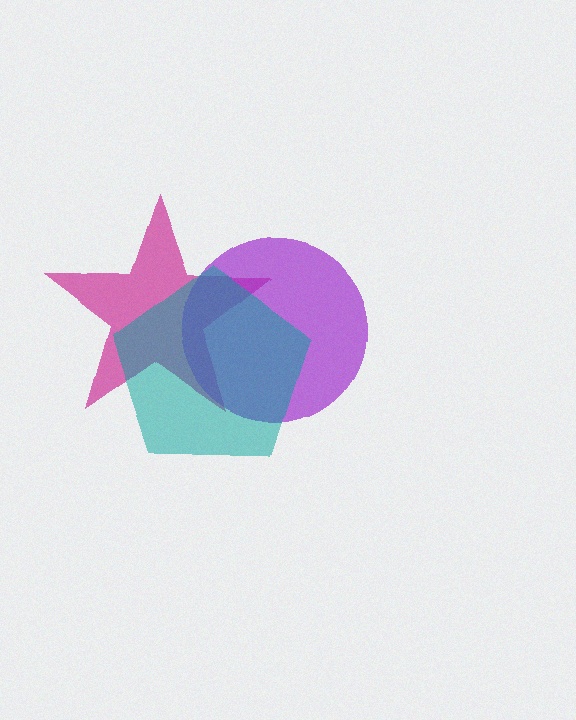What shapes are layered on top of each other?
The layered shapes are: a magenta star, a purple circle, a teal pentagon.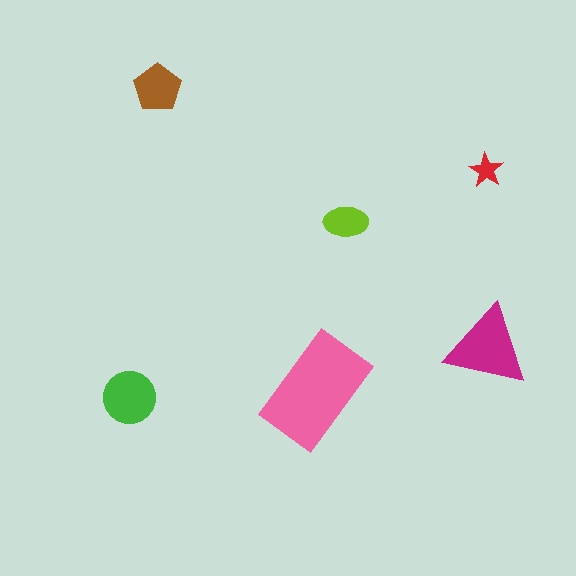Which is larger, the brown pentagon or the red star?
The brown pentagon.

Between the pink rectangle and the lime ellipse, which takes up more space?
The pink rectangle.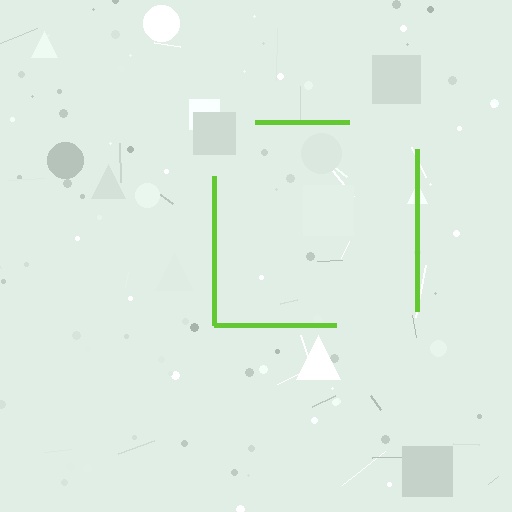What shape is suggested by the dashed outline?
The dashed outline suggests a square.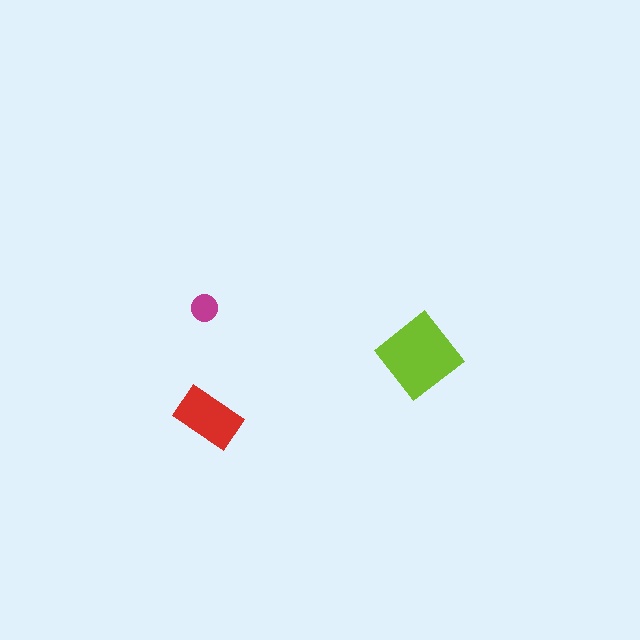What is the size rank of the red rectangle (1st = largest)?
2nd.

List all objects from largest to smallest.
The lime diamond, the red rectangle, the magenta circle.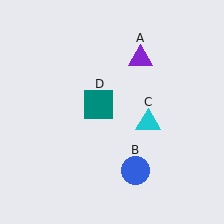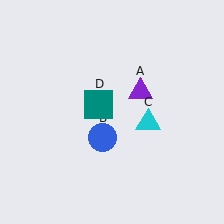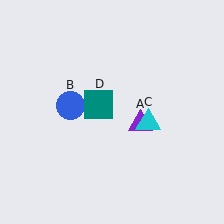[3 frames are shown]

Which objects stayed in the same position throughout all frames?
Cyan triangle (object C) and teal square (object D) remained stationary.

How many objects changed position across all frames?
2 objects changed position: purple triangle (object A), blue circle (object B).